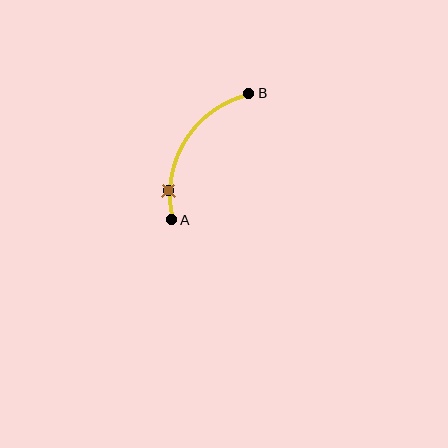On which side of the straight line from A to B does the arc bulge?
The arc bulges to the left of the straight line connecting A and B.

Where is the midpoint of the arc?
The arc midpoint is the point on the curve farthest from the straight line joining A and B. It sits to the left of that line.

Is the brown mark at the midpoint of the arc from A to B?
No. The brown mark lies on the arc but is closer to endpoint A. The arc midpoint would be at the point on the curve equidistant along the arc from both A and B.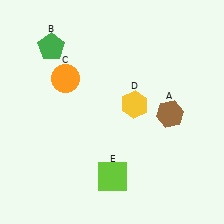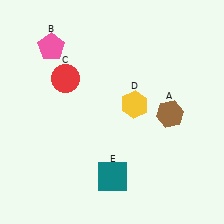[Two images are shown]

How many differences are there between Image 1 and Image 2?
There are 3 differences between the two images.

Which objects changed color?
B changed from green to pink. C changed from orange to red. E changed from lime to teal.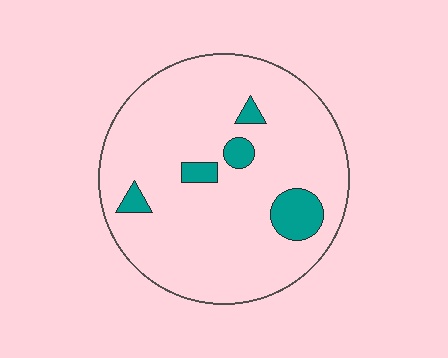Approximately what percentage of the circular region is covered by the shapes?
Approximately 10%.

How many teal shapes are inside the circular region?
5.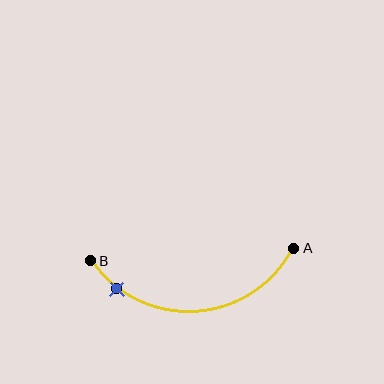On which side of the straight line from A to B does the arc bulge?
The arc bulges below the straight line connecting A and B.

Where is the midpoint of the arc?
The arc midpoint is the point on the curve farthest from the straight line joining A and B. It sits below that line.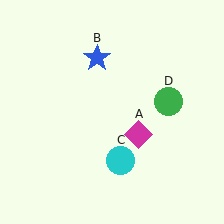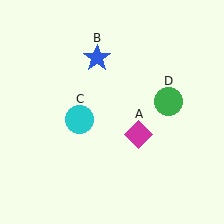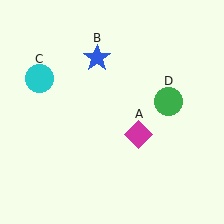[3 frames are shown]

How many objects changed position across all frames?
1 object changed position: cyan circle (object C).